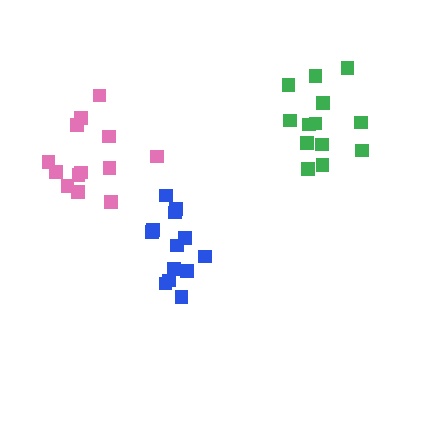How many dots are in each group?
Group 1: 13 dots, Group 2: 13 dots, Group 3: 13 dots (39 total).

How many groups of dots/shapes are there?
There are 3 groups.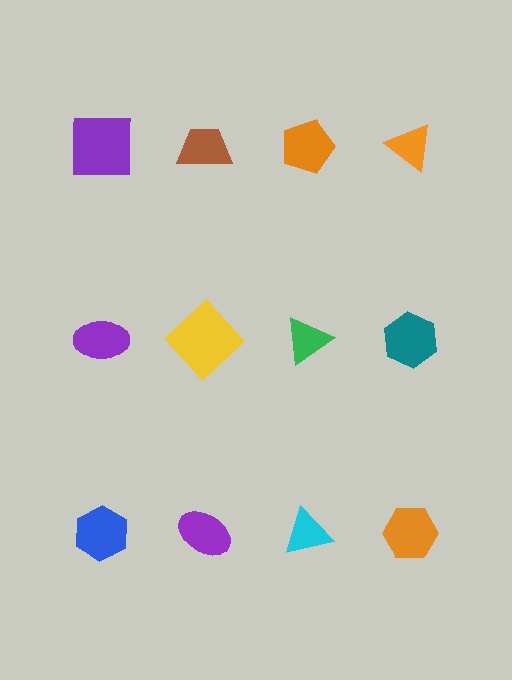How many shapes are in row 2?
4 shapes.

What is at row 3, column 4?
An orange hexagon.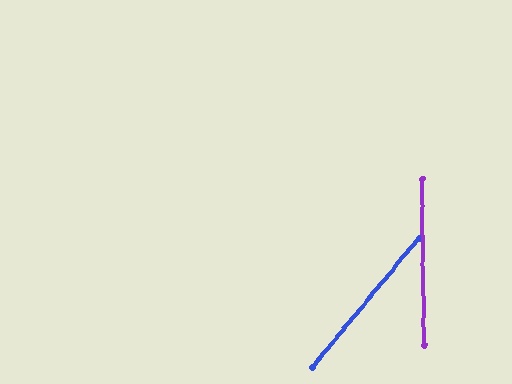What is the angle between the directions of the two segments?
Approximately 40 degrees.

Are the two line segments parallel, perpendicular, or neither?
Neither parallel nor perpendicular — they differ by about 40°.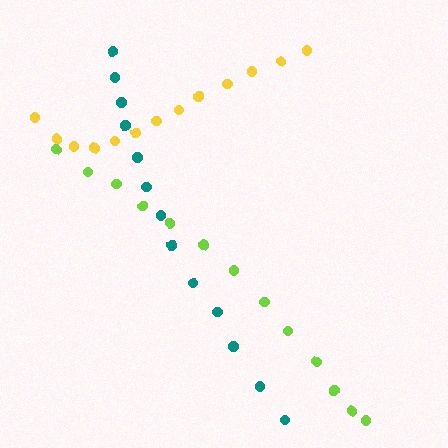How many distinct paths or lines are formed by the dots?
There are 3 distinct paths.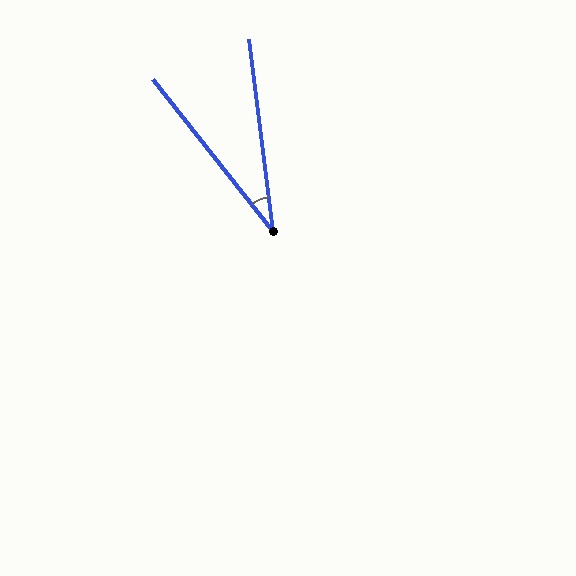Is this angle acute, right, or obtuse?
It is acute.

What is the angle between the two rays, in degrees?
Approximately 31 degrees.